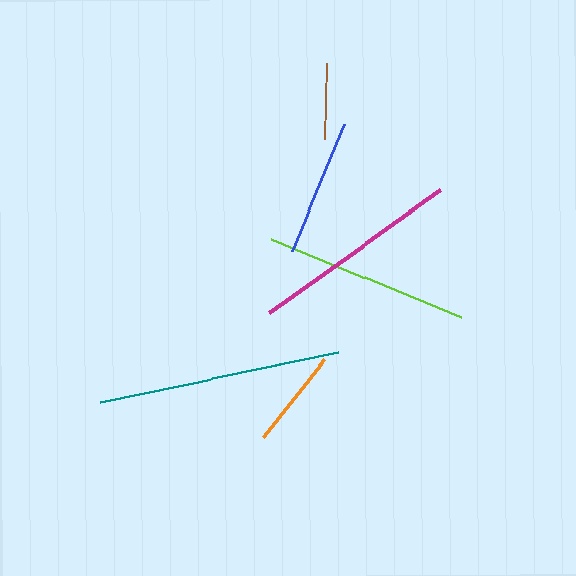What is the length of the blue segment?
The blue segment is approximately 138 pixels long.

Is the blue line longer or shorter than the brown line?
The blue line is longer than the brown line.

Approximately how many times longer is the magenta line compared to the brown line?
The magenta line is approximately 2.8 times the length of the brown line.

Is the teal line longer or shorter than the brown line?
The teal line is longer than the brown line.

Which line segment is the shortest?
The brown line is the shortest at approximately 76 pixels.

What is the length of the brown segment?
The brown segment is approximately 76 pixels long.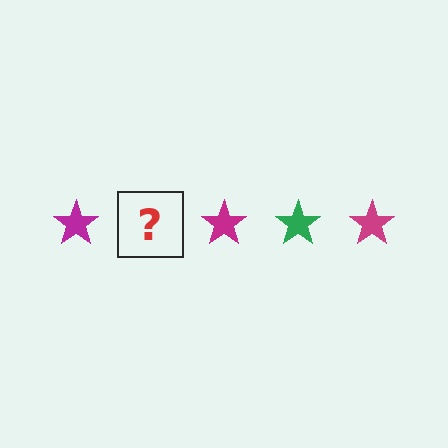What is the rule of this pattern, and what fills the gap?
The rule is that the pattern cycles through magenta, green stars. The gap should be filled with a green star.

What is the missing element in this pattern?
The missing element is a green star.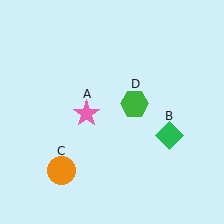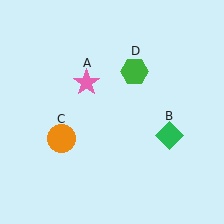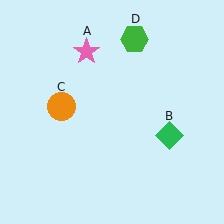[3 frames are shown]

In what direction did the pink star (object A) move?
The pink star (object A) moved up.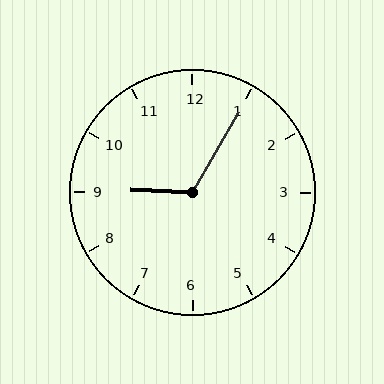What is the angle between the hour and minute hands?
Approximately 118 degrees.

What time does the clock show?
9:05.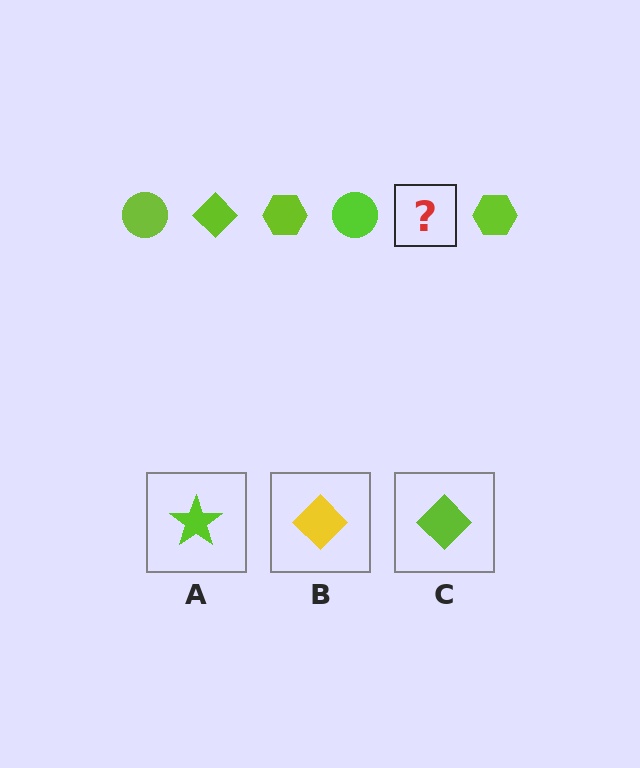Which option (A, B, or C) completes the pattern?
C.